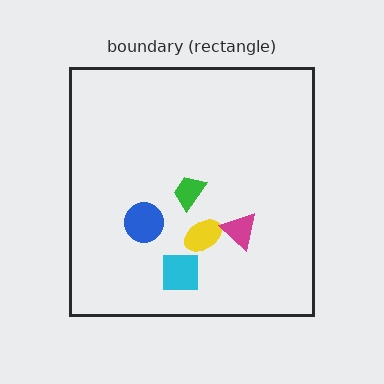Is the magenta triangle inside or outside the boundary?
Inside.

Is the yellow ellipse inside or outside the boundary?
Inside.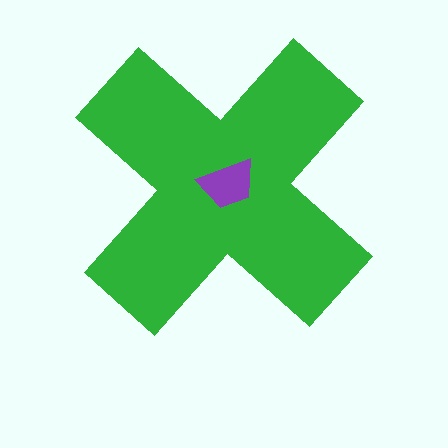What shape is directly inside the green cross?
The purple trapezoid.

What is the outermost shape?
The green cross.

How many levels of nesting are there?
2.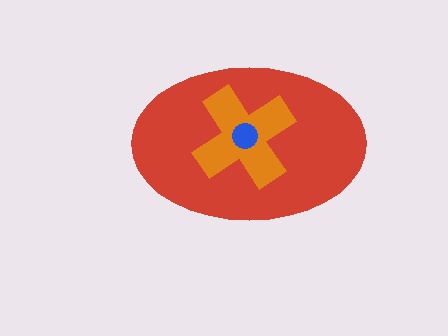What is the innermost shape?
The blue circle.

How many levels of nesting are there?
3.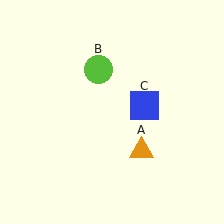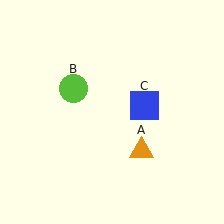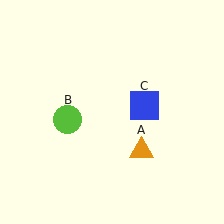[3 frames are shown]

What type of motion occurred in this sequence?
The lime circle (object B) rotated counterclockwise around the center of the scene.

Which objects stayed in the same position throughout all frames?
Orange triangle (object A) and blue square (object C) remained stationary.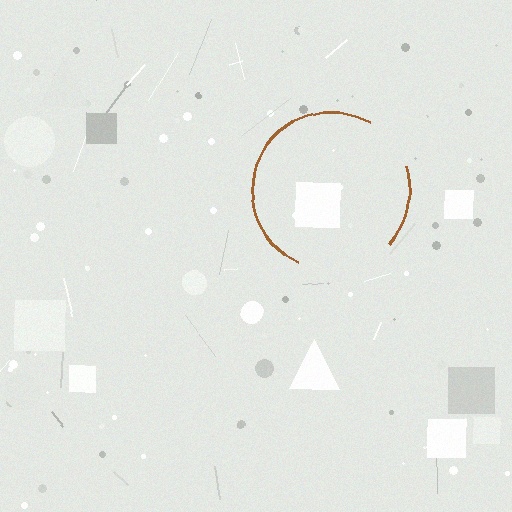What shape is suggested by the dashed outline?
The dashed outline suggests a circle.